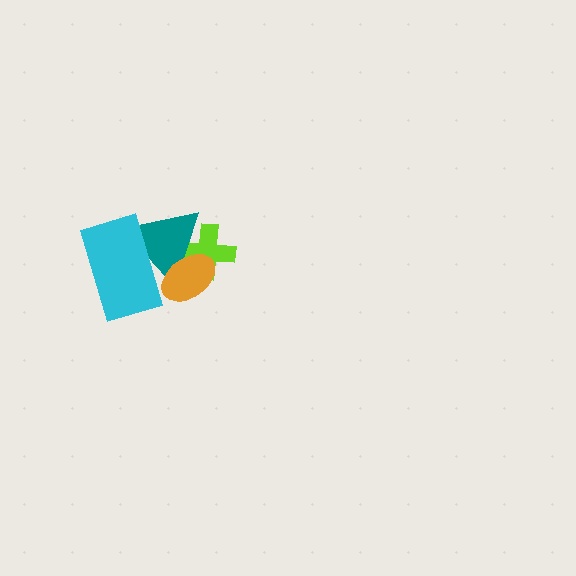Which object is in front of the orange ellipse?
The cyan rectangle is in front of the orange ellipse.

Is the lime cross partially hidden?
Yes, it is partially covered by another shape.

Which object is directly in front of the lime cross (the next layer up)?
The teal triangle is directly in front of the lime cross.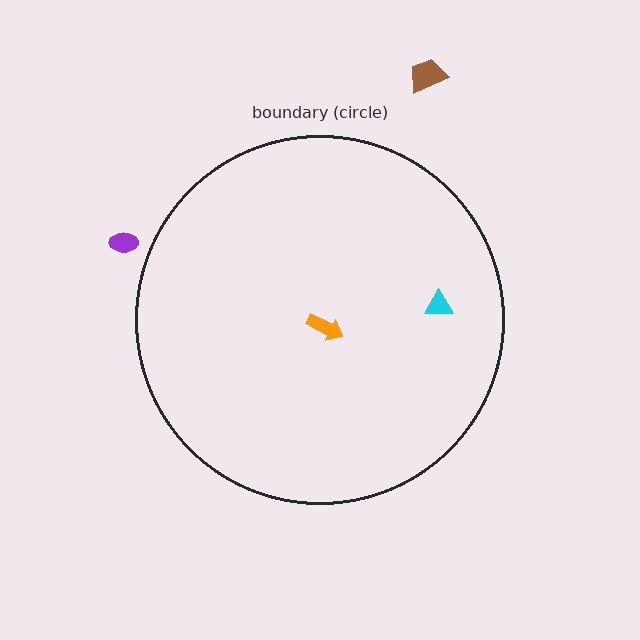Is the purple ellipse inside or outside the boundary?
Outside.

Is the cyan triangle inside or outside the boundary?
Inside.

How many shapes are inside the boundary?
2 inside, 2 outside.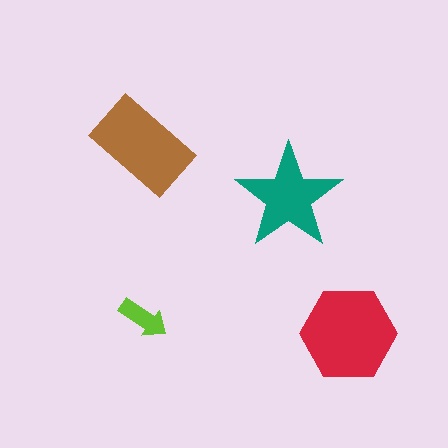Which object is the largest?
The red hexagon.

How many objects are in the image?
There are 4 objects in the image.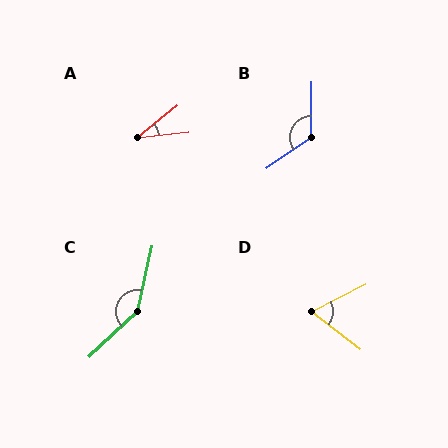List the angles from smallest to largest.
A (33°), D (64°), B (126°), C (145°).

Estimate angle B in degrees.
Approximately 126 degrees.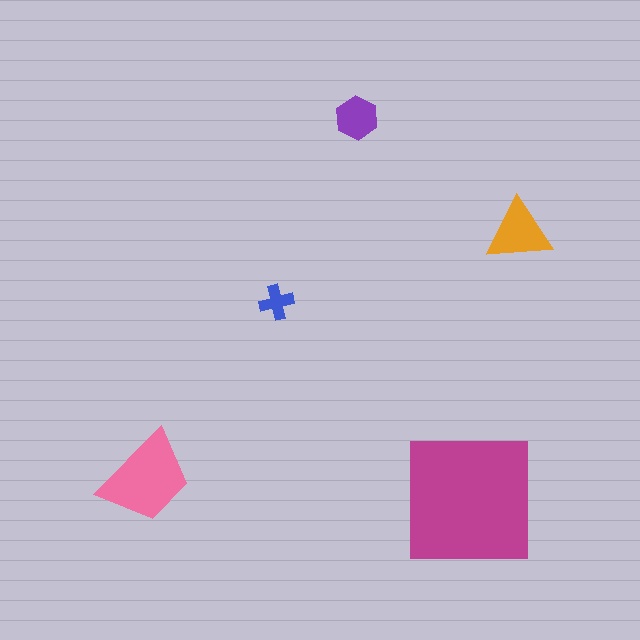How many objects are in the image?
There are 5 objects in the image.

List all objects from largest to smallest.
The magenta square, the pink trapezoid, the orange triangle, the purple hexagon, the blue cross.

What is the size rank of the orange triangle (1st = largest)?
3rd.